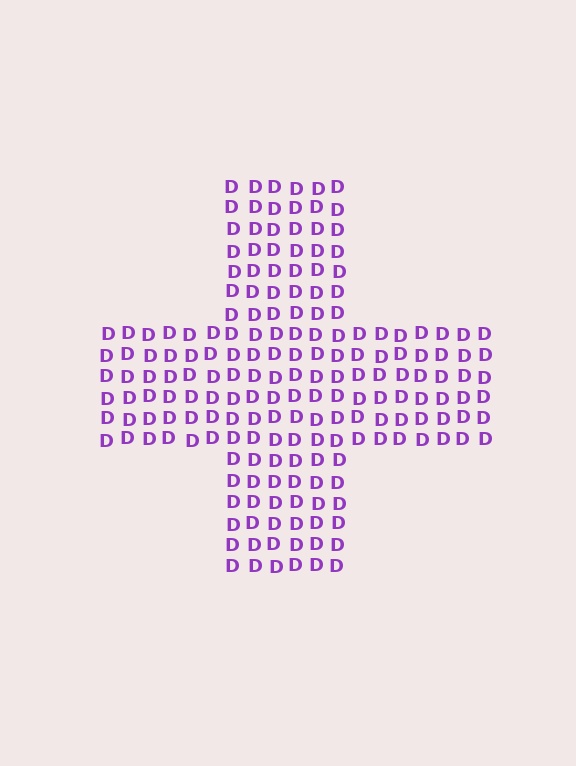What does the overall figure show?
The overall figure shows a cross.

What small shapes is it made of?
It is made of small letter D's.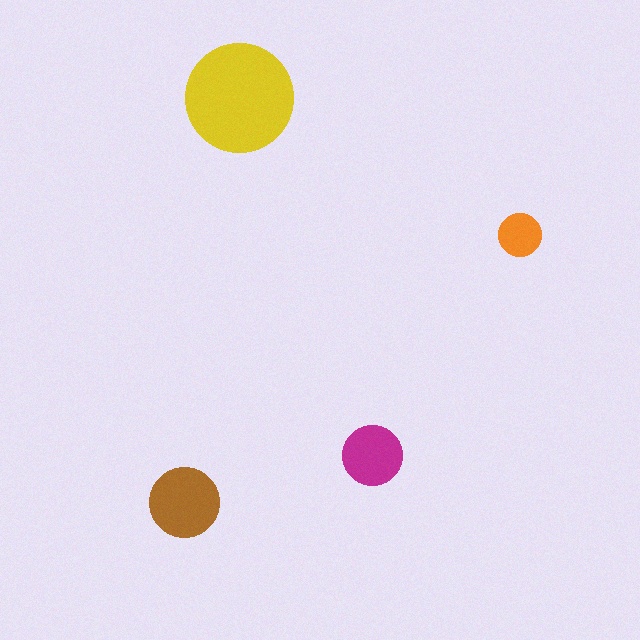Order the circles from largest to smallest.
the yellow one, the brown one, the magenta one, the orange one.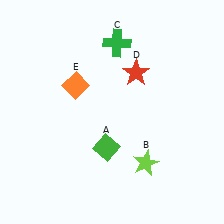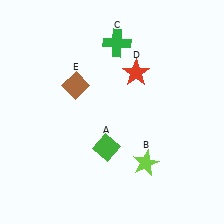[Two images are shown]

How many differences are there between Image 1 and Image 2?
There is 1 difference between the two images.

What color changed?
The diamond (E) changed from orange in Image 1 to brown in Image 2.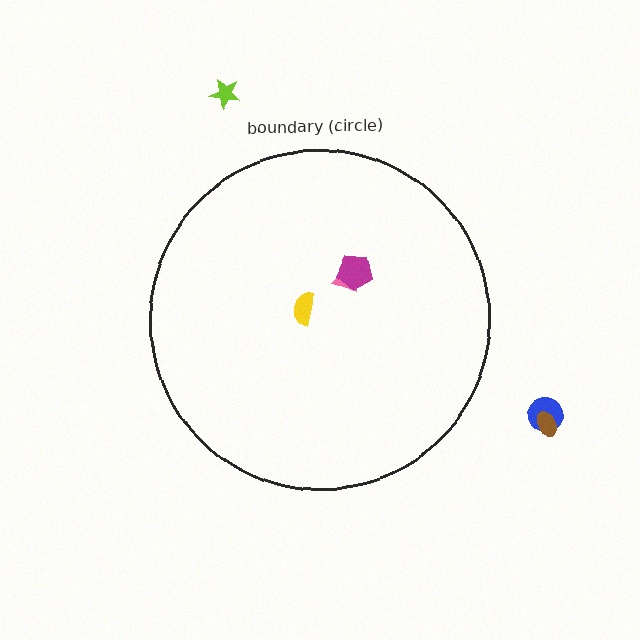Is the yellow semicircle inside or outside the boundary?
Inside.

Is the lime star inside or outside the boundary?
Outside.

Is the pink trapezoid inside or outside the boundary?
Inside.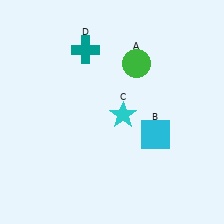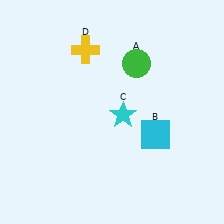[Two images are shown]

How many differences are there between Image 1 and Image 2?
There is 1 difference between the two images.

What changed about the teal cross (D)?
In Image 1, D is teal. In Image 2, it changed to yellow.